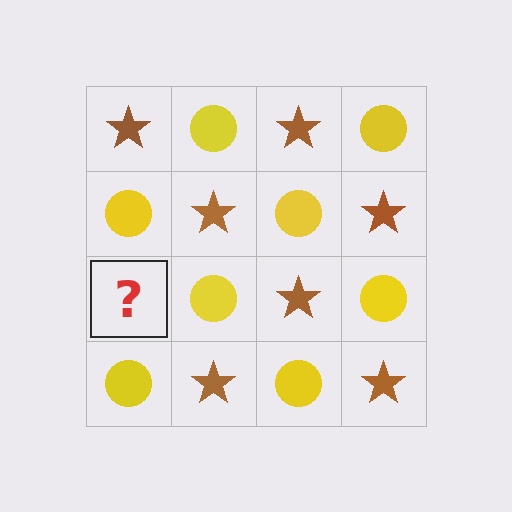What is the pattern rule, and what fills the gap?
The rule is that it alternates brown star and yellow circle in a checkerboard pattern. The gap should be filled with a brown star.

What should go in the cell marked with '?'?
The missing cell should contain a brown star.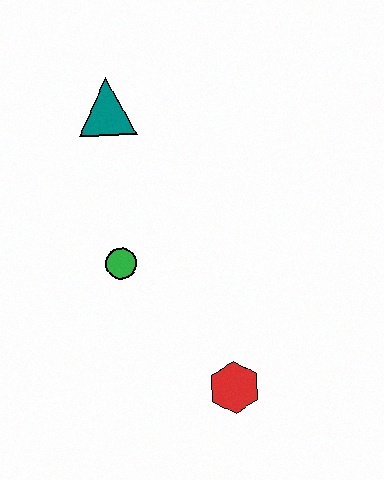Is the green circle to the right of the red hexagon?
No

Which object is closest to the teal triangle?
The green circle is closest to the teal triangle.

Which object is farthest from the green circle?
The red hexagon is farthest from the green circle.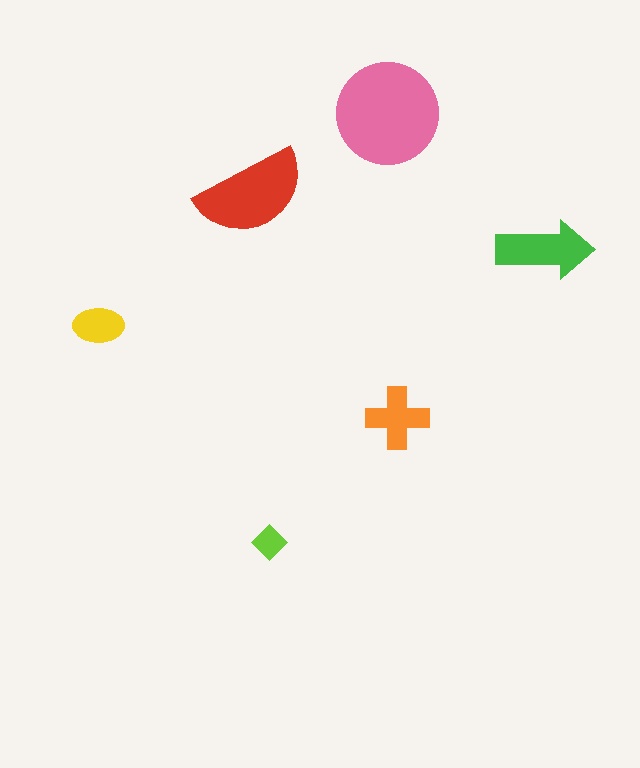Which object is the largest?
The pink circle.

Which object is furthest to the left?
The yellow ellipse is leftmost.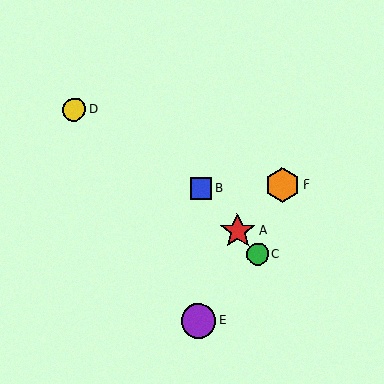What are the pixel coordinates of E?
Object E is at (198, 321).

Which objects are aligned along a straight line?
Objects A, B, C are aligned along a straight line.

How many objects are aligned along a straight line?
3 objects (A, B, C) are aligned along a straight line.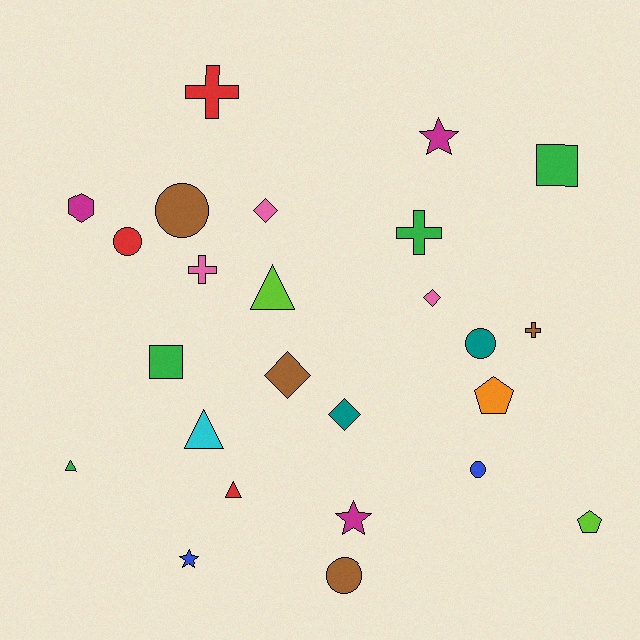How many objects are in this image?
There are 25 objects.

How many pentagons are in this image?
There are 2 pentagons.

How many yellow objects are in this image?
There are no yellow objects.